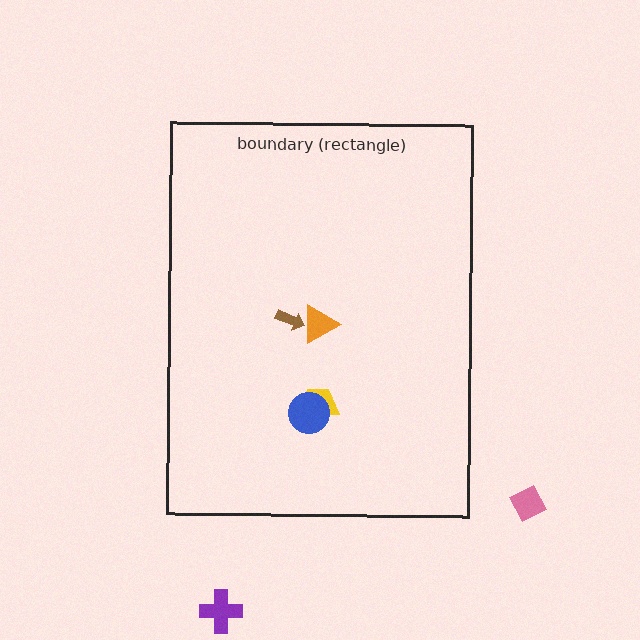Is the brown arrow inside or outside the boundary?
Inside.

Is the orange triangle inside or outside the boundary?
Inside.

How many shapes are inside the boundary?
4 inside, 2 outside.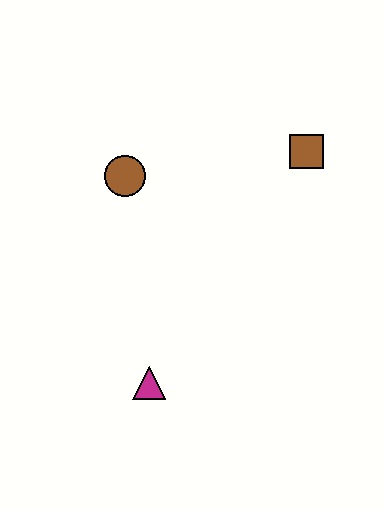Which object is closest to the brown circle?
The brown square is closest to the brown circle.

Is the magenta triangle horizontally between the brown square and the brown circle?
Yes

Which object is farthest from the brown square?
The magenta triangle is farthest from the brown square.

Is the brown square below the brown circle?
No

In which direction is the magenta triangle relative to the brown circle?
The magenta triangle is below the brown circle.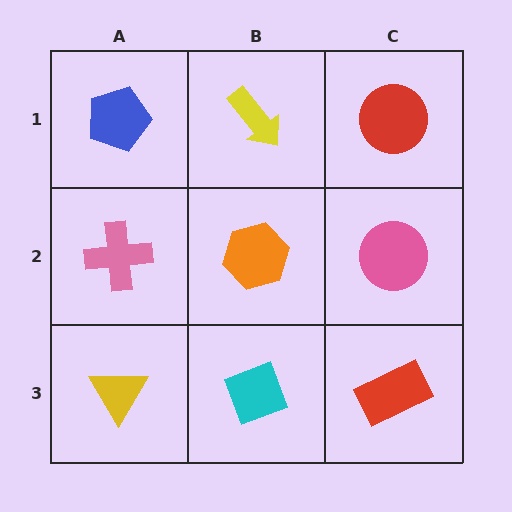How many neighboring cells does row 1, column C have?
2.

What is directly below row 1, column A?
A pink cross.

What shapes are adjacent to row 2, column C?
A red circle (row 1, column C), a red rectangle (row 3, column C), an orange hexagon (row 2, column B).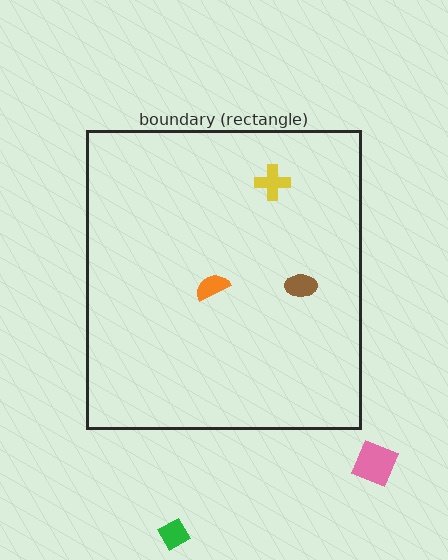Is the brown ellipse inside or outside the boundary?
Inside.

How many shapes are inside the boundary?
3 inside, 2 outside.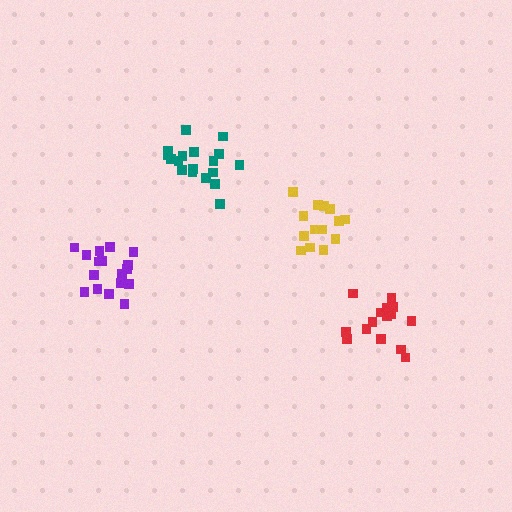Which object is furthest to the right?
The red cluster is rightmost.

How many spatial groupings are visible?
There are 4 spatial groupings.